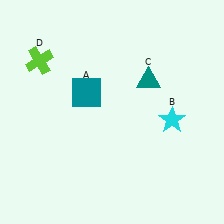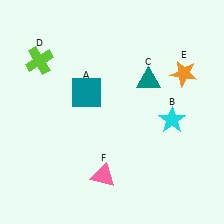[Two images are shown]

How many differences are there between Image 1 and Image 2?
There are 2 differences between the two images.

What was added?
An orange star (E), a pink triangle (F) were added in Image 2.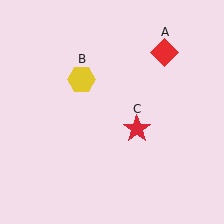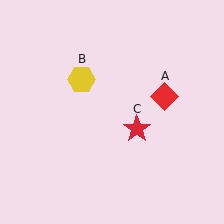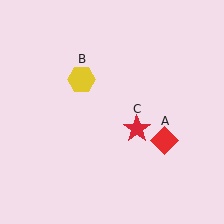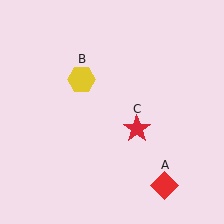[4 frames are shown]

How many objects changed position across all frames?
1 object changed position: red diamond (object A).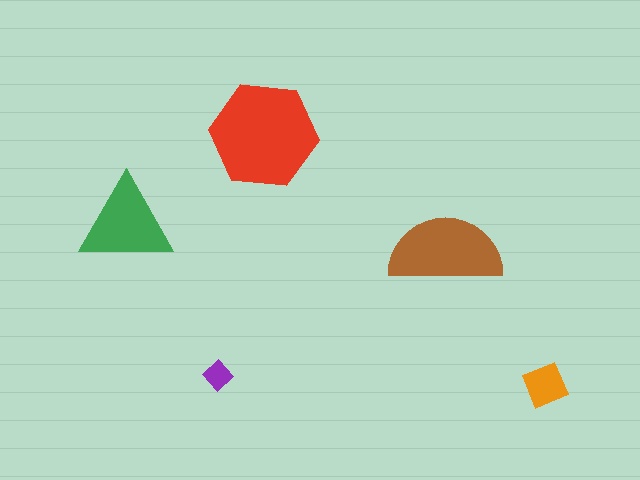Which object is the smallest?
The purple diamond.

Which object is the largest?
The red hexagon.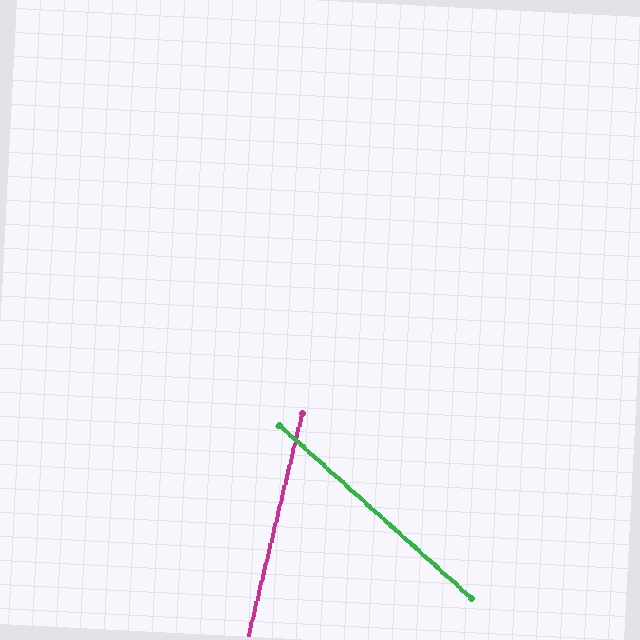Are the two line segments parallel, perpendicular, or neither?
Neither parallel nor perpendicular — they differ by about 61°.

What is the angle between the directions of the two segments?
Approximately 61 degrees.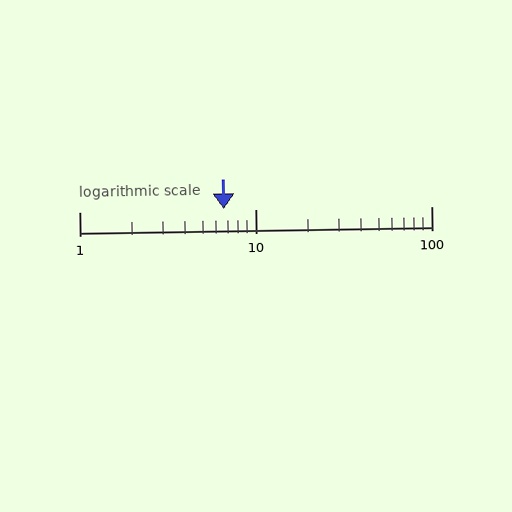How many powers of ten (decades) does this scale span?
The scale spans 2 decades, from 1 to 100.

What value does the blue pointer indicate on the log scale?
The pointer indicates approximately 6.6.